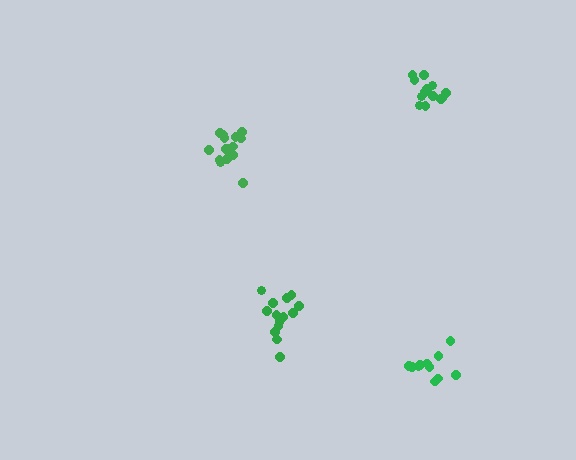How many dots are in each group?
Group 1: 11 dots, Group 2: 16 dots, Group 3: 13 dots, Group 4: 15 dots (55 total).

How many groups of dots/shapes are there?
There are 4 groups.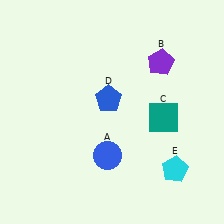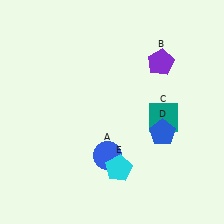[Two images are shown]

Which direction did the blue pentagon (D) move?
The blue pentagon (D) moved right.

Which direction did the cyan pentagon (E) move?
The cyan pentagon (E) moved left.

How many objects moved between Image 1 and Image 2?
2 objects moved between the two images.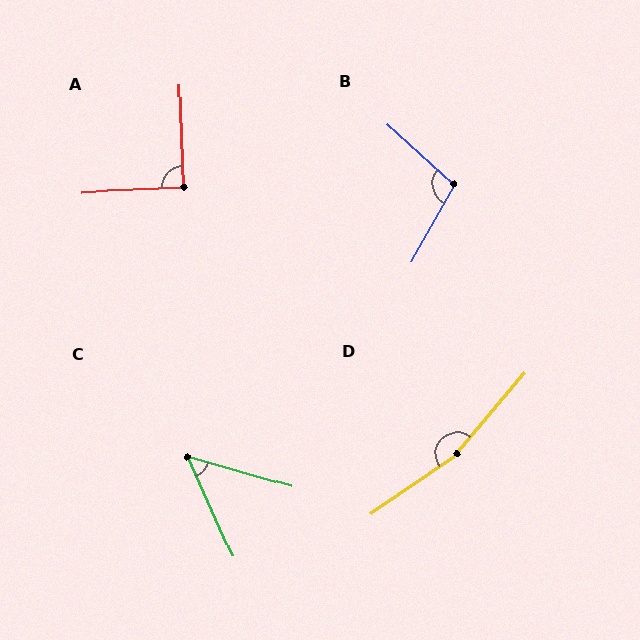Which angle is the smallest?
C, at approximately 49 degrees.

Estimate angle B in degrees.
Approximately 103 degrees.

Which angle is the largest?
D, at approximately 165 degrees.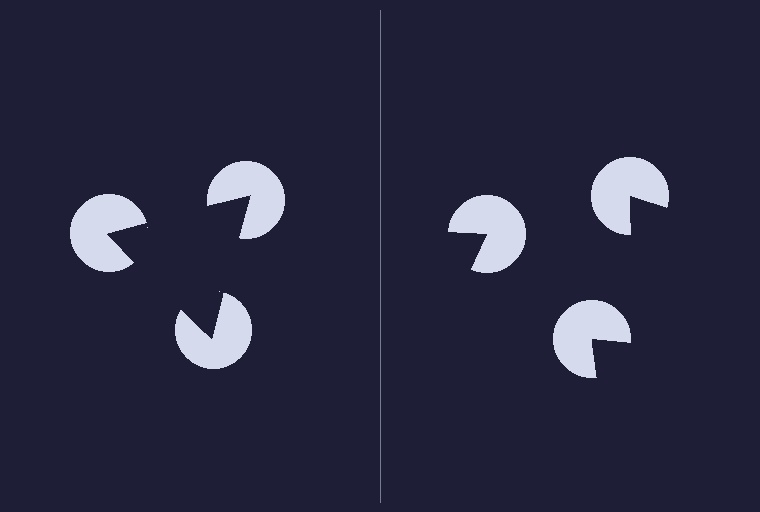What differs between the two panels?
The pac-man discs are positioned identically on both sides; only the wedge orientations differ. On the left they align to a triangle; on the right they are misaligned.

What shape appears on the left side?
An illusory triangle.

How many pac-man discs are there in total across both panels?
6 — 3 on each side.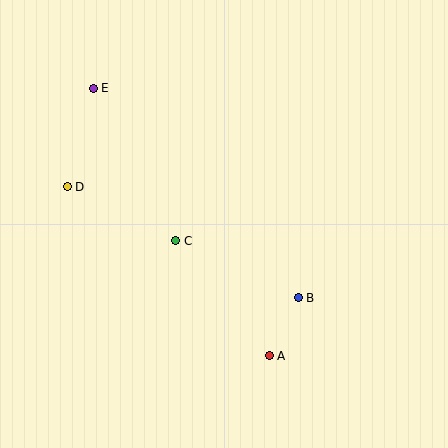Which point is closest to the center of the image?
Point C at (176, 241) is closest to the center.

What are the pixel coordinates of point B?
Point B is at (298, 298).